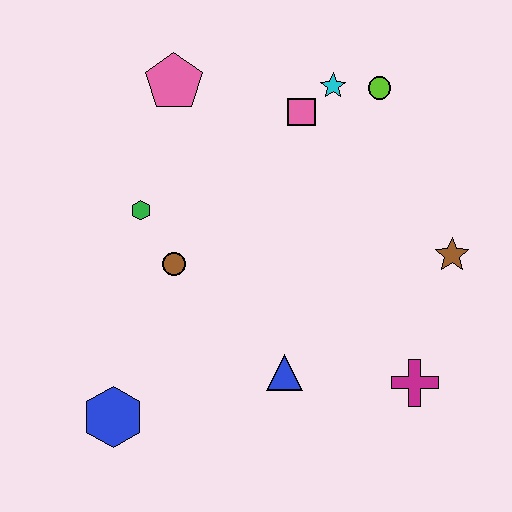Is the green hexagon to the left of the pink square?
Yes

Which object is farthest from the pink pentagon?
The magenta cross is farthest from the pink pentagon.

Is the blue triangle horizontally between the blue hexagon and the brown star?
Yes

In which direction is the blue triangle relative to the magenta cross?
The blue triangle is to the left of the magenta cross.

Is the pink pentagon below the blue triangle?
No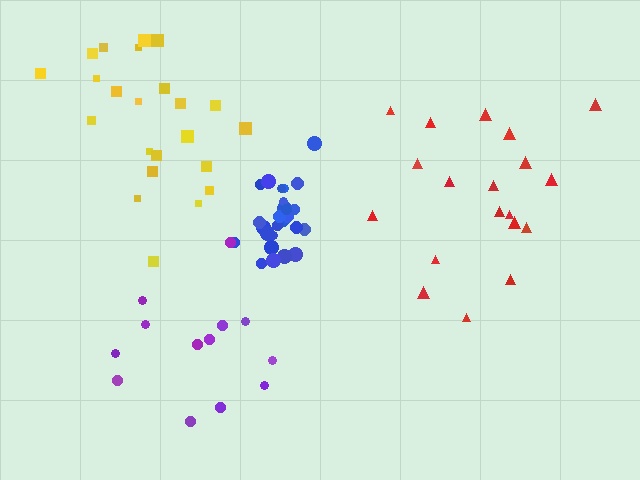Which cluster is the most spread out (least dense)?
Yellow.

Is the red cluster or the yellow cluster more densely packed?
Red.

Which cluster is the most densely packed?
Blue.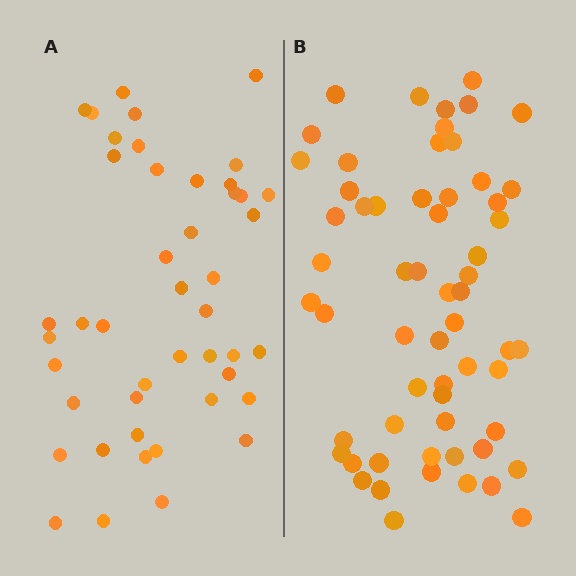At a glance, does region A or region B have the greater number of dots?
Region B (the right region) has more dots.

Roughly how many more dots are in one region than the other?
Region B has approximately 15 more dots than region A.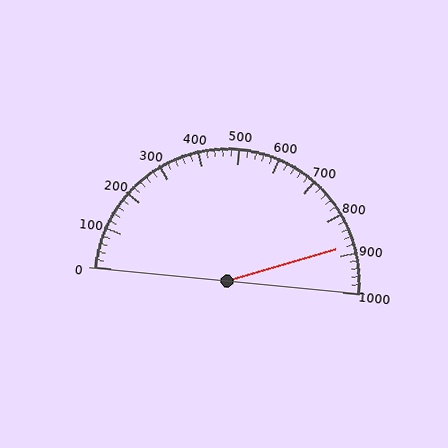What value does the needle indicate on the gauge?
The needle indicates approximately 880.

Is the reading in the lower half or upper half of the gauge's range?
The reading is in the upper half of the range (0 to 1000).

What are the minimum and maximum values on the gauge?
The gauge ranges from 0 to 1000.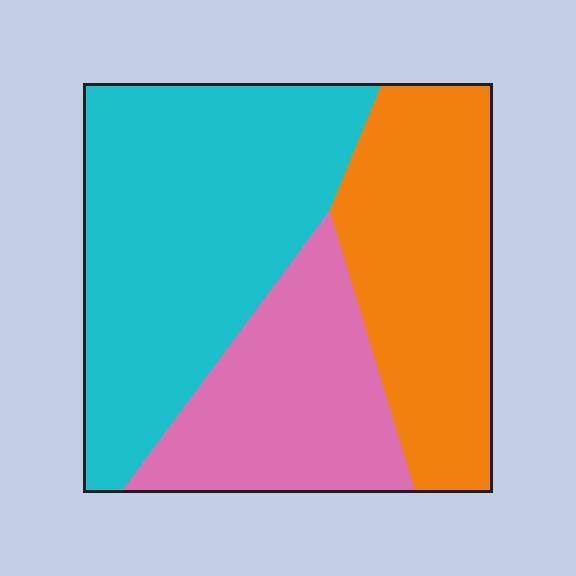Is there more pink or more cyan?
Cyan.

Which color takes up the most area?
Cyan, at roughly 45%.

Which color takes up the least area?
Pink, at roughly 25%.